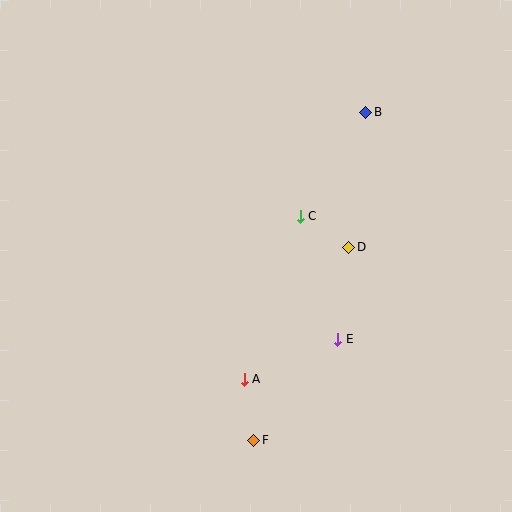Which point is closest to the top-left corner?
Point C is closest to the top-left corner.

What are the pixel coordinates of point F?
Point F is at (254, 440).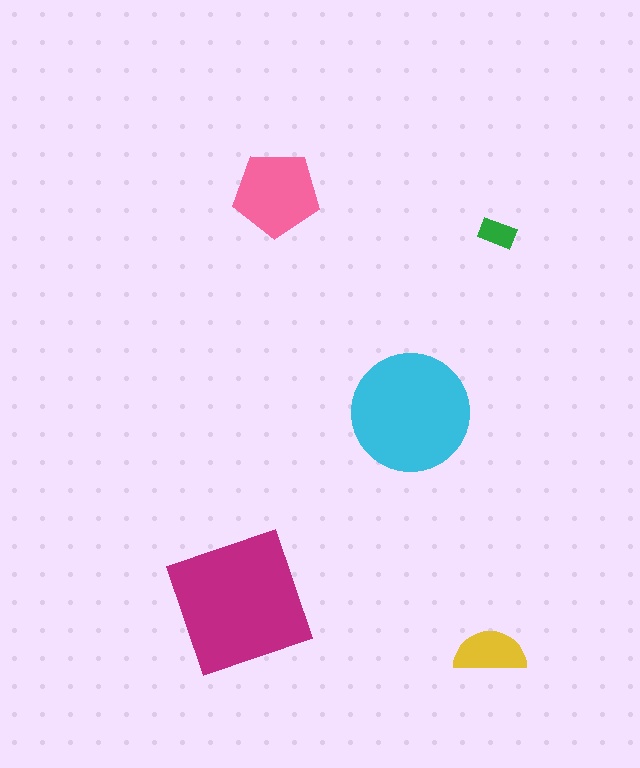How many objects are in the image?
There are 5 objects in the image.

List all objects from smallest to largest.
The green rectangle, the yellow semicircle, the pink pentagon, the cyan circle, the magenta square.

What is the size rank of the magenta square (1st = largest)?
1st.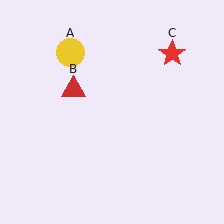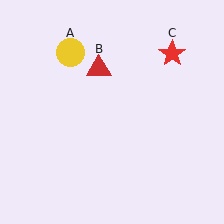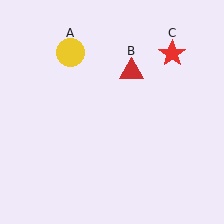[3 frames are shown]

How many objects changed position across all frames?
1 object changed position: red triangle (object B).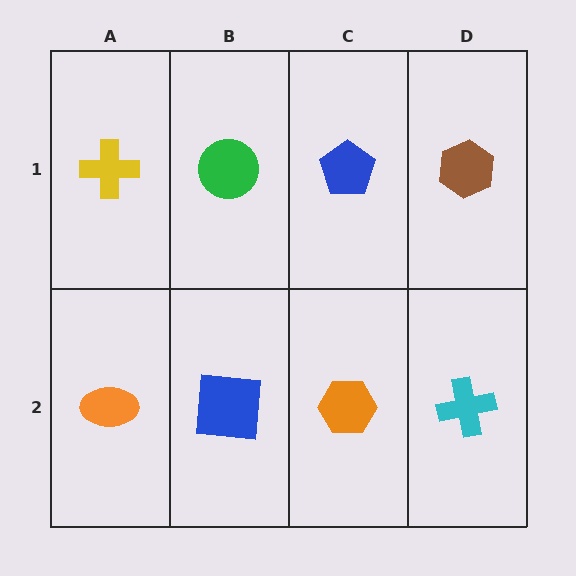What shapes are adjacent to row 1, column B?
A blue square (row 2, column B), a yellow cross (row 1, column A), a blue pentagon (row 1, column C).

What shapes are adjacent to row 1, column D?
A cyan cross (row 2, column D), a blue pentagon (row 1, column C).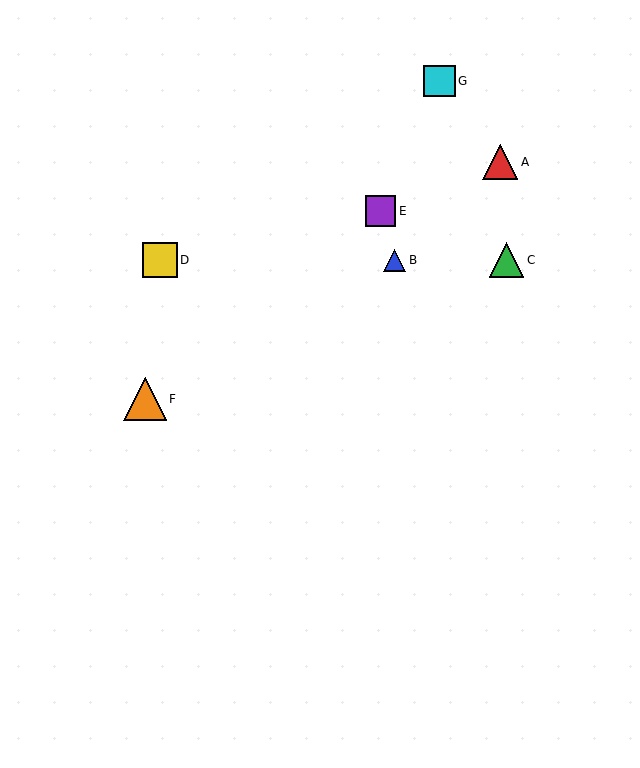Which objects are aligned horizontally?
Objects B, C, D are aligned horizontally.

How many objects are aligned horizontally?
3 objects (B, C, D) are aligned horizontally.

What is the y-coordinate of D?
Object D is at y≈260.